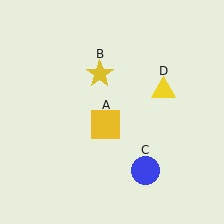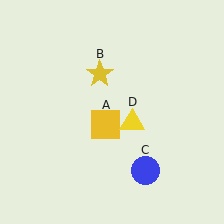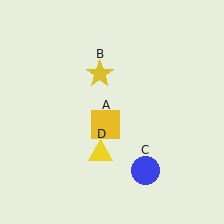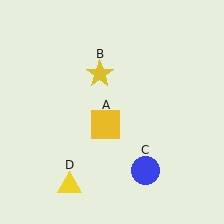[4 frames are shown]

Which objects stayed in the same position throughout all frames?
Yellow square (object A) and yellow star (object B) and blue circle (object C) remained stationary.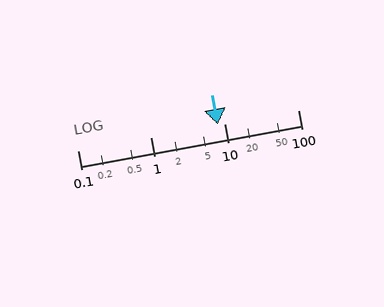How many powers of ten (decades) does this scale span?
The scale spans 3 decades, from 0.1 to 100.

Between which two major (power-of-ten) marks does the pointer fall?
The pointer is between 1 and 10.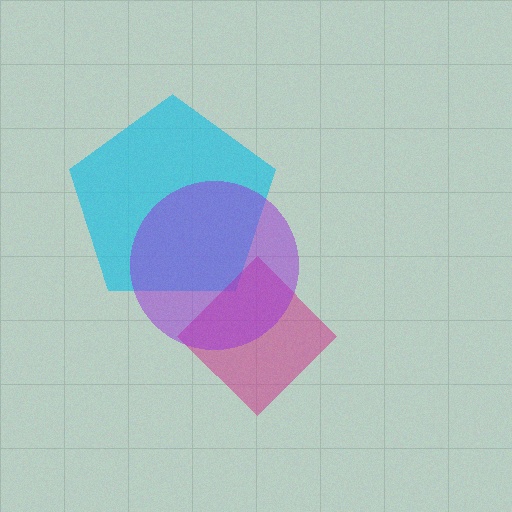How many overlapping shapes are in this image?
There are 3 overlapping shapes in the image.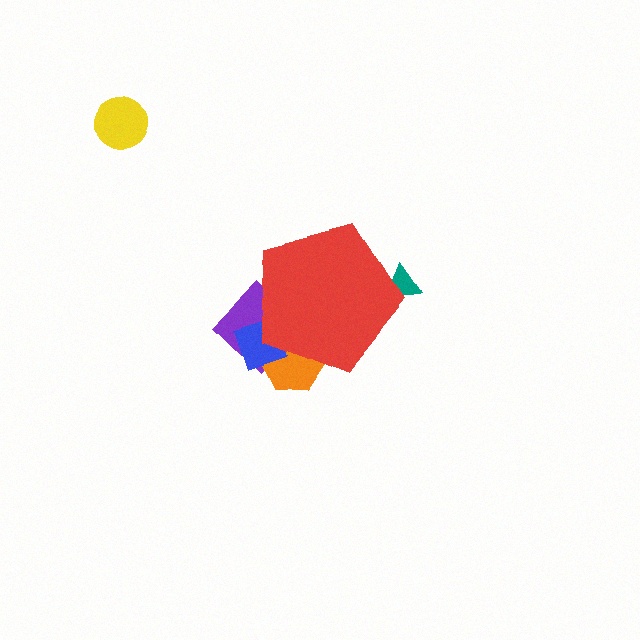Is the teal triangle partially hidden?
Yes, the teal triangle is partially hidden behind the red pentagon.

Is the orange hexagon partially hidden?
Yes, the orange hexagon is partially hidden behind the red pentagon.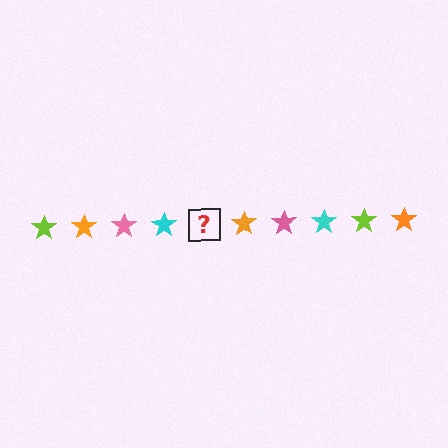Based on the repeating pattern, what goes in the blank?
The blank should be a lime star.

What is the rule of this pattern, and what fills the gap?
The rule is that the pattern cycles through lime, orange, pink, cyan stars. The gap should be filled with a lime star.